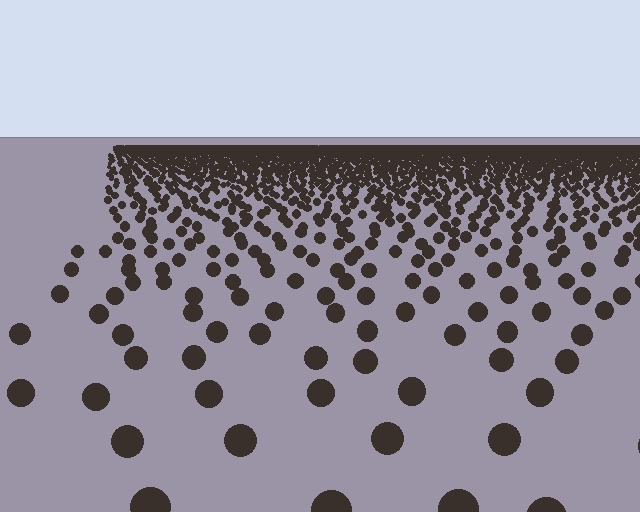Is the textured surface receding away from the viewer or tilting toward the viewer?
The surface is receding away from the viewer. Texture elements get smaller and denser toward the top.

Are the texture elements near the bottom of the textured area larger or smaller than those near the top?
Larger. Near the bottom, elements are closer to the viewer and appear at a bigger on-screen size.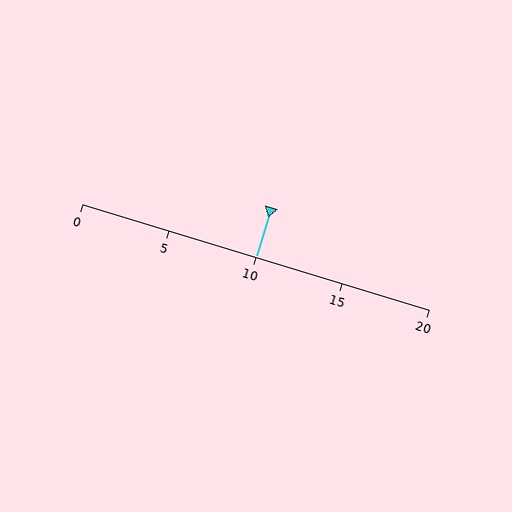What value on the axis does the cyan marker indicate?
The marker indicates approximately 10.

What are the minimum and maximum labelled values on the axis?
The axis runs from 0 to 20.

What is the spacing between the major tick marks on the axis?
The major ticks are spaced 5 apart.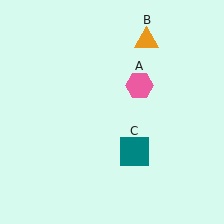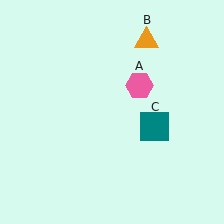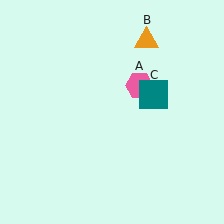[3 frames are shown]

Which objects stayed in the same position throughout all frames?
Pink hexagon (object A) and orange triangle (object B) remained stationary.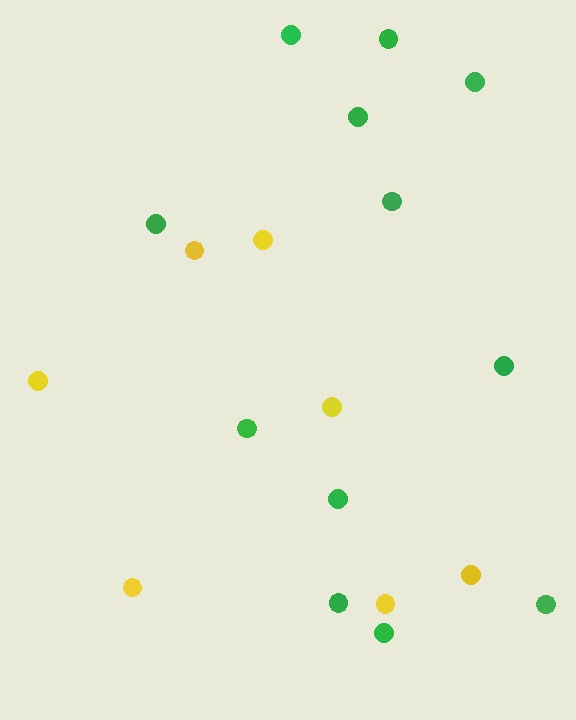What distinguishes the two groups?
There are 2 groups: one group of yellow circles (7) and one group of green circles (12).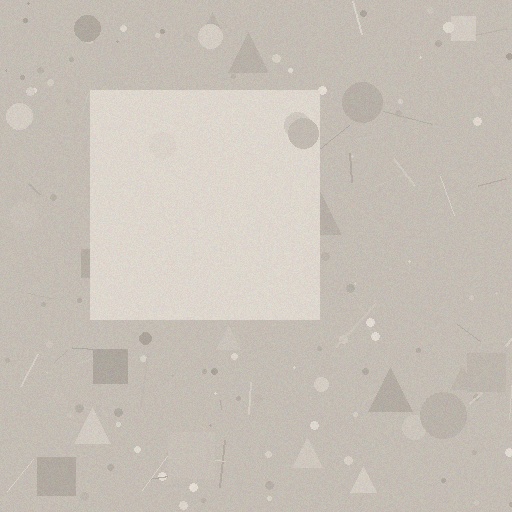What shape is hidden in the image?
A square is hidden in the image.